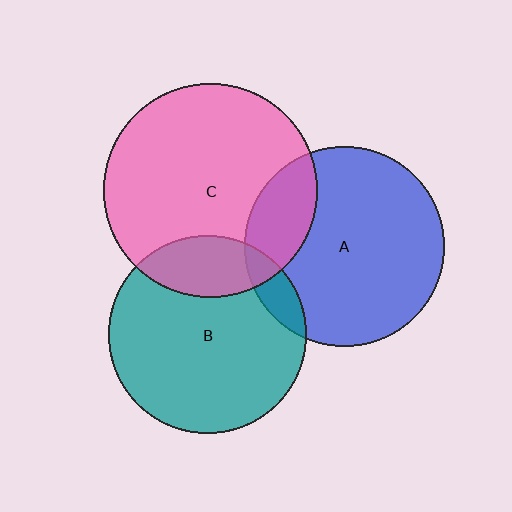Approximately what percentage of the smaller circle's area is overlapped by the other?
Approximately 20%.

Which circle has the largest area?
Circle C (pink).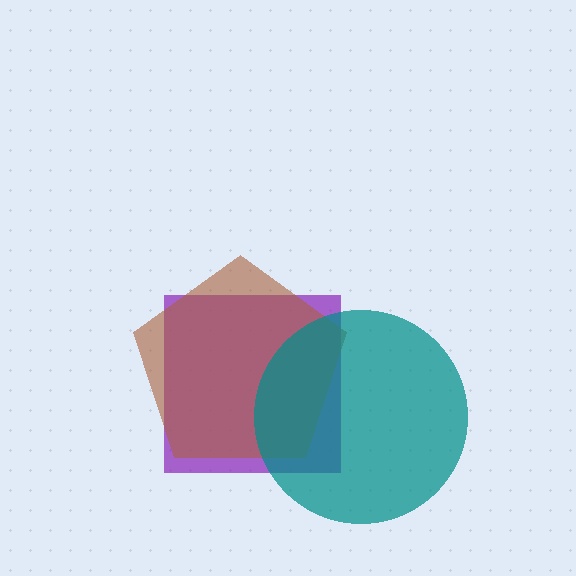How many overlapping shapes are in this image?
There are 3 overlapping shapes in the image.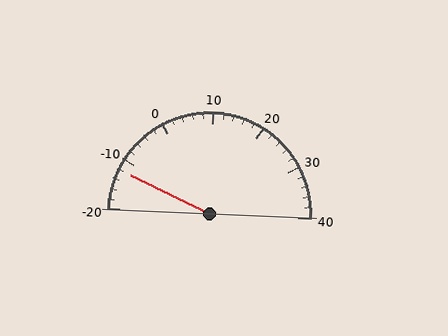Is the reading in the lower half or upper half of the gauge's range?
The reading is in the lower half of the range (-20 to 40).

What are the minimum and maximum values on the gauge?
The gauge ranges from -20 to 40.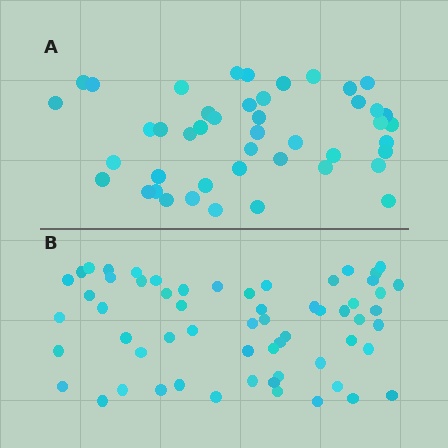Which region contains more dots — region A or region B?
Region B (the bottom region) has more dots.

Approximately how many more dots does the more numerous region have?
Region B has approximately 15 more dots than region A.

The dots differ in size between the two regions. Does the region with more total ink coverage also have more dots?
No. Region A has more total ink coverage because its dots are larger, but region B actually contains more individual dots. Total area can be misleading — the number of items is what matters here.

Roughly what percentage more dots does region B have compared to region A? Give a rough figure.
About 35% more.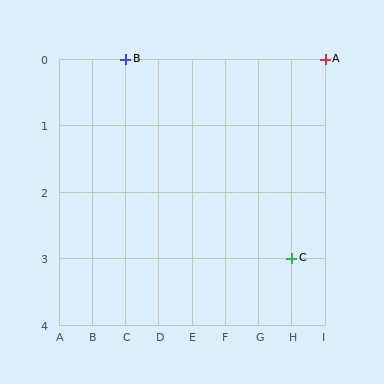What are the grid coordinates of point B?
Point B is at grid coordinates (C, 0).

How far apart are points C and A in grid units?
Points C and A are 1 column and 3 rows apart (about 3.2 grid units diagonally).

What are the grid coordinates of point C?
Point C is at grid coordinates (H, 3).